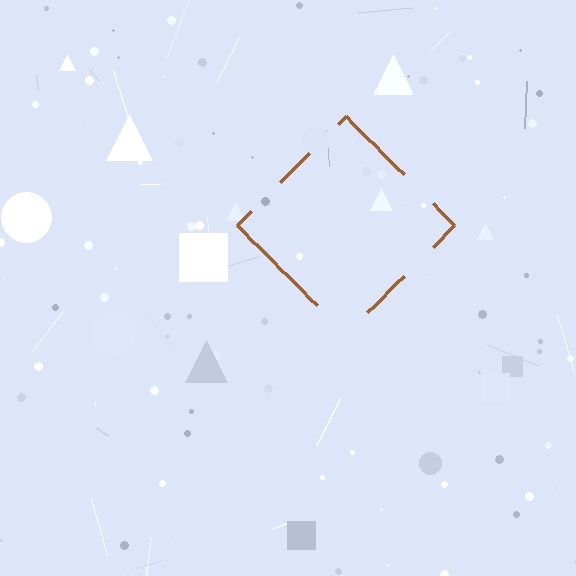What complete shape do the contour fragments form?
The contour fragments form a diamond.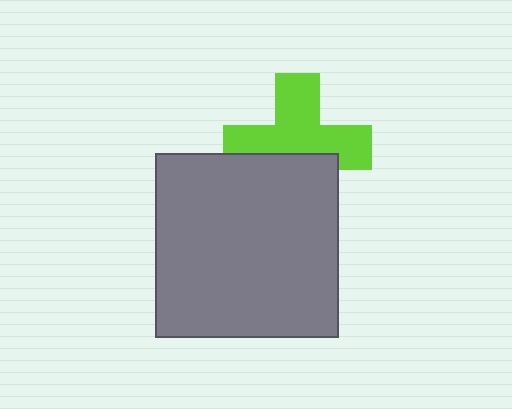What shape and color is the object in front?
The object in front is a gray square.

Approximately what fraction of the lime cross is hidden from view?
Roughly 37% of the lime cross is hidden behind the gray square.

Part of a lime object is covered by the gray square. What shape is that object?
It is a cross.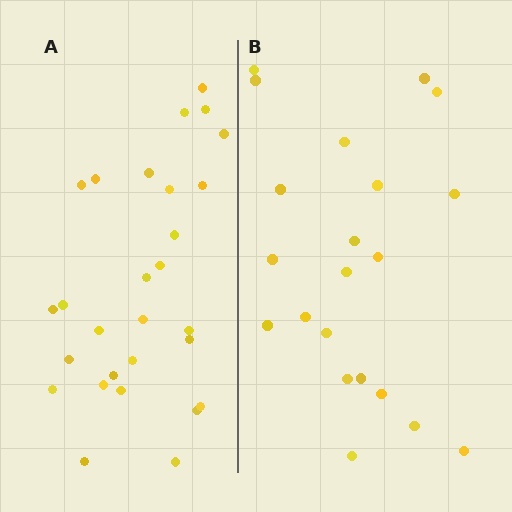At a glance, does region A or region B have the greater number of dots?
Region A (the left region) has more dots.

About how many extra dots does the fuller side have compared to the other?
Region A has roughly 8 or so more dots than region B.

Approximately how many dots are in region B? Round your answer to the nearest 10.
About 20 dots. (The exact count is 21, which rounds to 20.)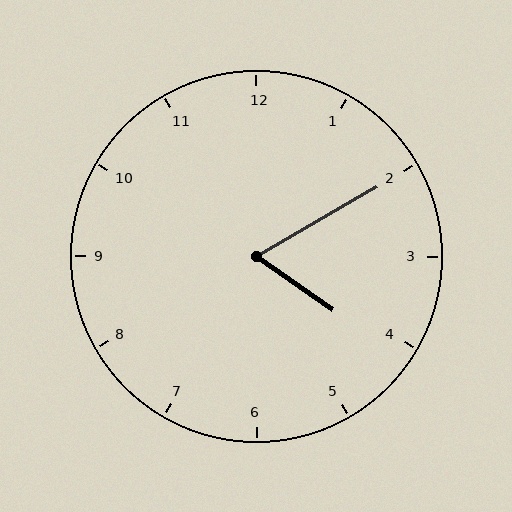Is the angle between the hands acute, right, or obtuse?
It is acute.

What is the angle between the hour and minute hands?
Approximately 65 degrees.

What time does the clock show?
4:10.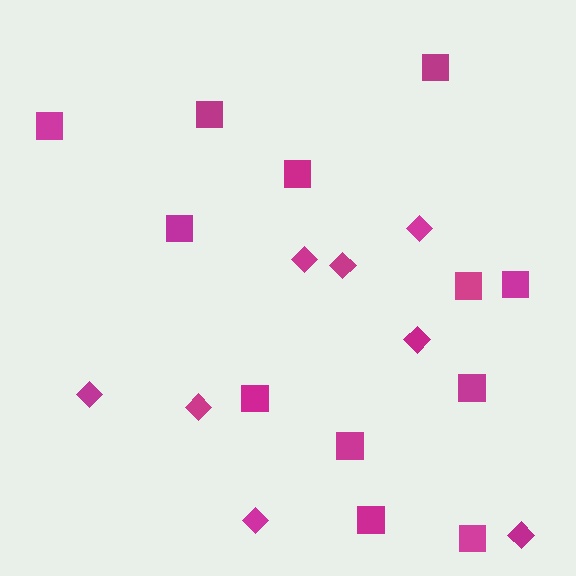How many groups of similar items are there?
There are 2 groups: one group of diamonds (8) and one group of squares (12).